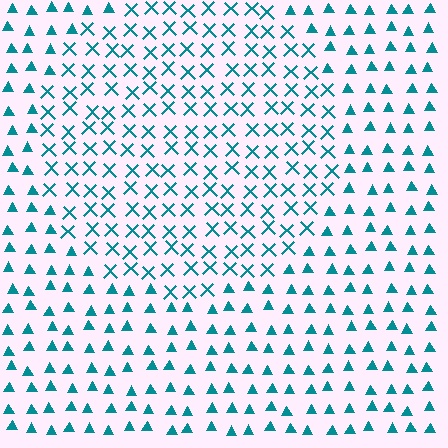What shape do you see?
I see a circle.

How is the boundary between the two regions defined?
The boundary is defined by a change in element shape: X marks inside vs. triangles outside. All elements share the same color and spacing.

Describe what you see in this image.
The image is filled with small teal elements arranged in a uniform grid. A circle-shaped region contains X marks, while the surrounding area contains triangles. The boundary is defined purely by the change in element shape.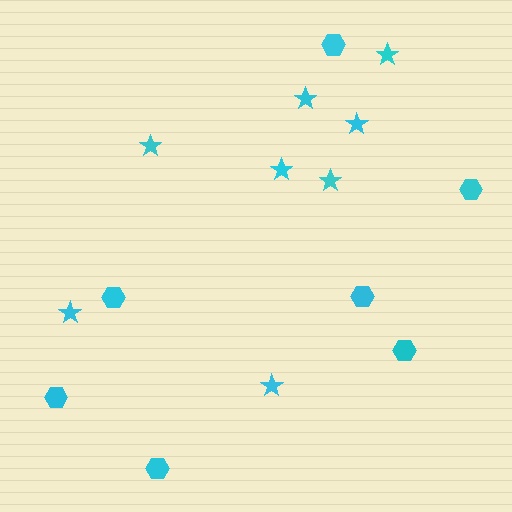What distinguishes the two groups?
There are 2 groups: one group of hexagons (7) and one group of stars (8).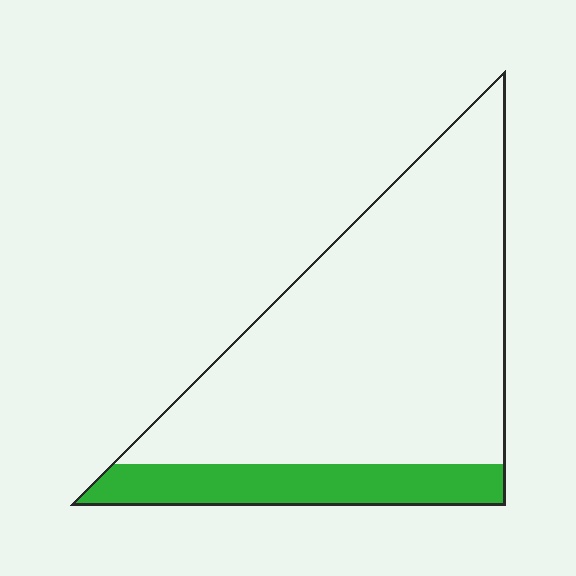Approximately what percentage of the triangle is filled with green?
Approximately 20%.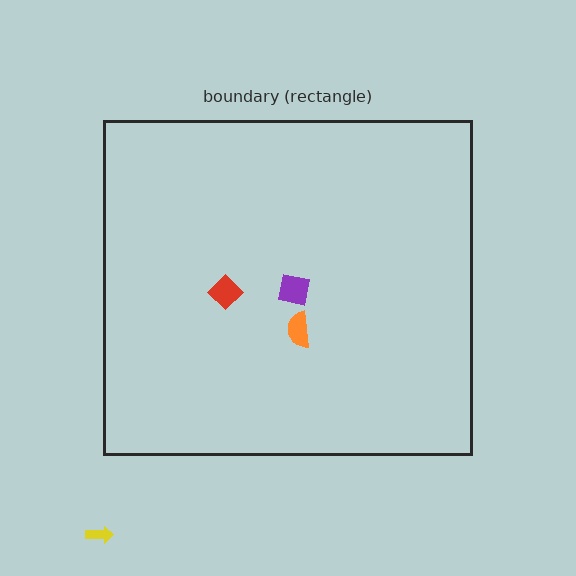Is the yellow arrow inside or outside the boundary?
Outside.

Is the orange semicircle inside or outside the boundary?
Inside.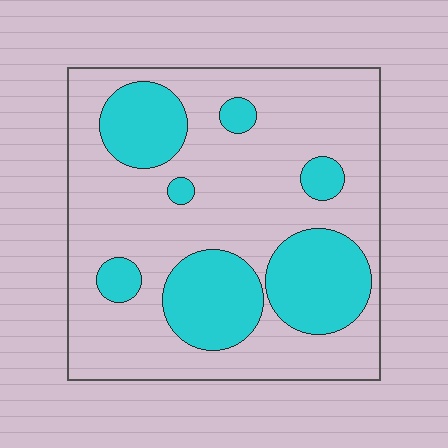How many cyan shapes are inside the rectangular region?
7.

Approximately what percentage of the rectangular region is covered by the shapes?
Approximately 30%.